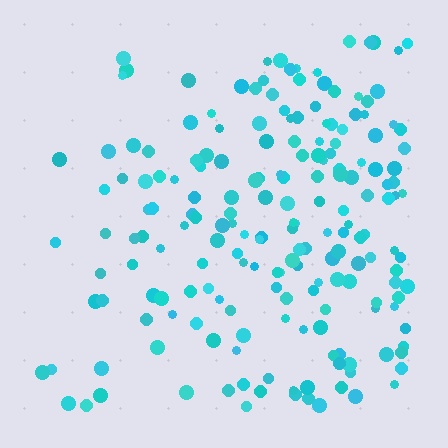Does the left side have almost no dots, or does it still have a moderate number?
Still a moderate number, just noticeably fewer than the right.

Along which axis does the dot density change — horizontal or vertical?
Horizontal.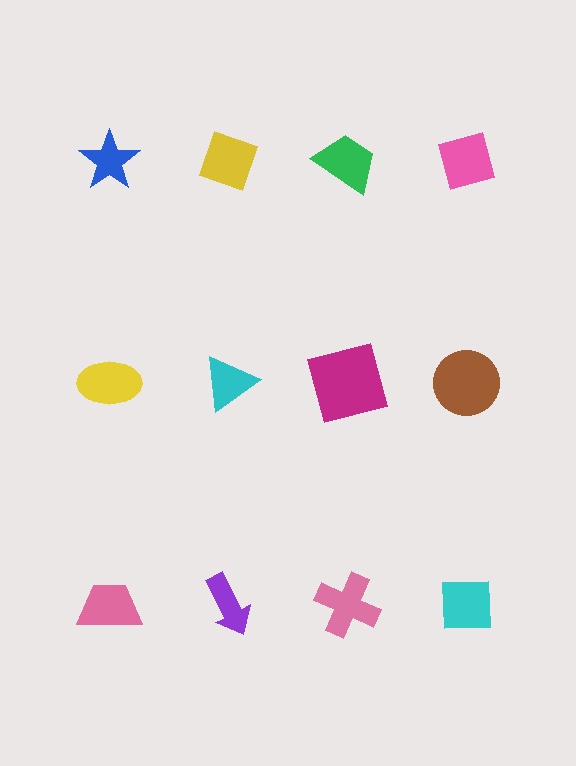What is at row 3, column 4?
A cyan square.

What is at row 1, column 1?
A blue star.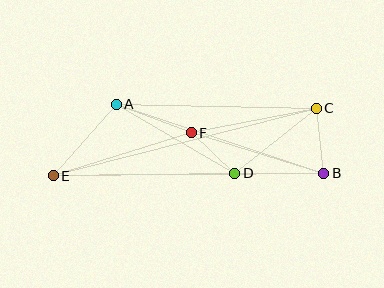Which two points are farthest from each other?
Points C and E are farthest from each other.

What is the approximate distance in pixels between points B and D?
The distance between B and D is approximately 89 pixels.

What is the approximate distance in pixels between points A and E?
The distance between A and E is approximately 95 pixels.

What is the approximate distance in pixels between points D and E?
The distance between D and E is approximately 181 pixels.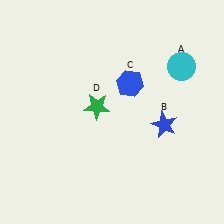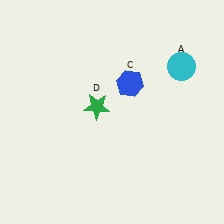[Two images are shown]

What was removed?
The blue star (B) was removed in Image 2.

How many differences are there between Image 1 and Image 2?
There is 1 difference between the two images.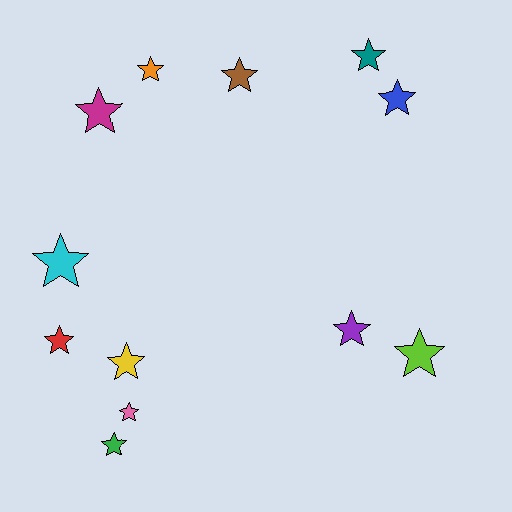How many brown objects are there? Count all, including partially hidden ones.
There is 1 brown object.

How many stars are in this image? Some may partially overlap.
There are 12 stars.